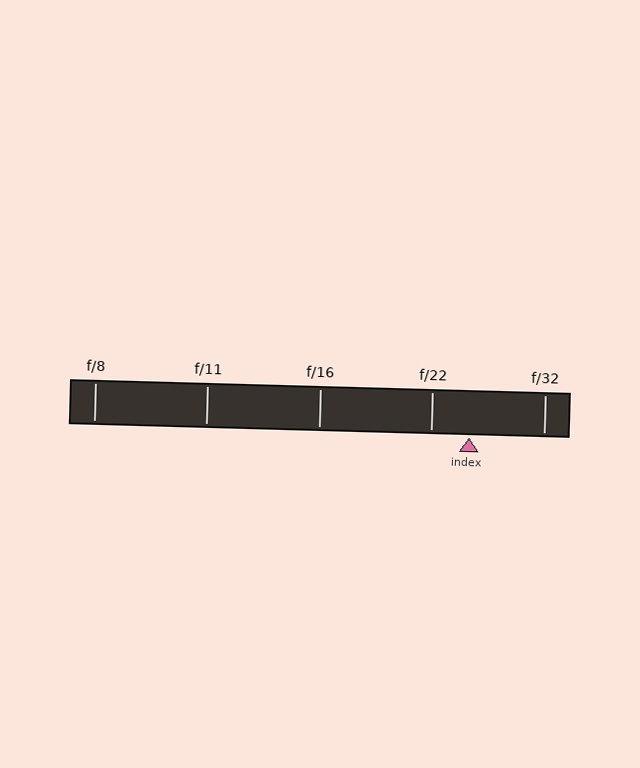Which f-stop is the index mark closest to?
The index mark is closest to f/22.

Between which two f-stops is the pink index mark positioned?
The index mark is between f/22 and f/32.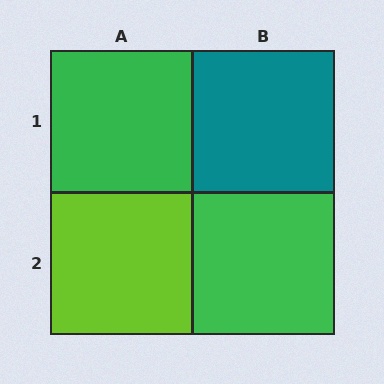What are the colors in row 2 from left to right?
Lime, green.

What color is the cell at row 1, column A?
Green.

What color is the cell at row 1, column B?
Teal.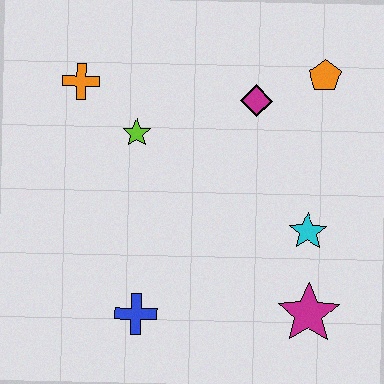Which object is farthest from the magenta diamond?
The blue cross is farthest from the magenta diamond.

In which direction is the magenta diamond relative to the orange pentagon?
The magenta diamond is to the left of the orange pentagon.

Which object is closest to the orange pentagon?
The magenta diamond is closest to the orange pentagon.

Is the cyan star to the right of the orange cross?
Yes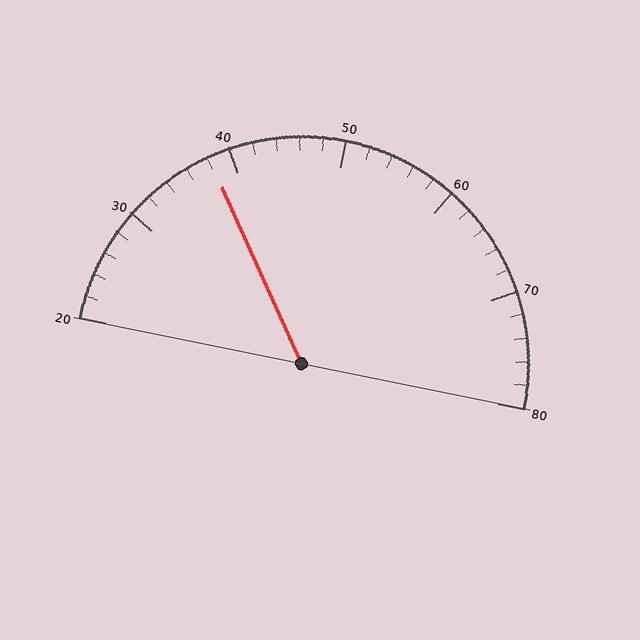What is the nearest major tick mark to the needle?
The nearest major tick mark is 40.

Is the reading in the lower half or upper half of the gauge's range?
The reading is in the lower half of the range (20 to 80).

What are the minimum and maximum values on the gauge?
The gauge ranges from 20 to 80.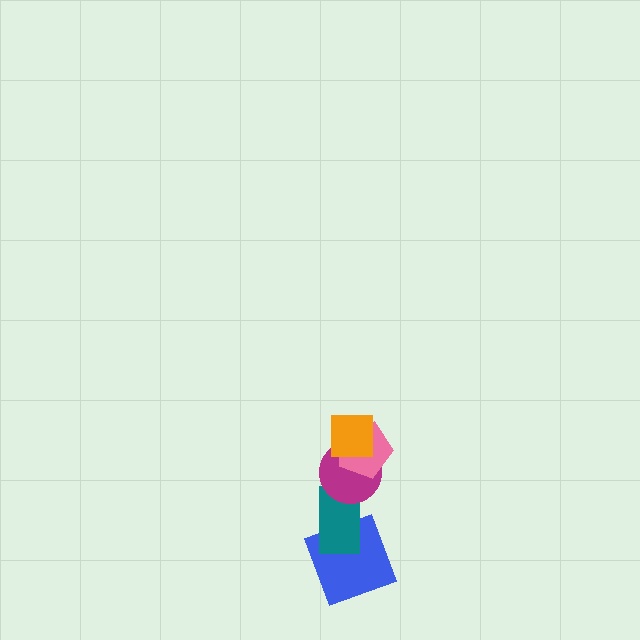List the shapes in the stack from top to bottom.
From top to bottom: the orange square, the pink pentagon, the magenta circle, the teal rectangle, the blue square.